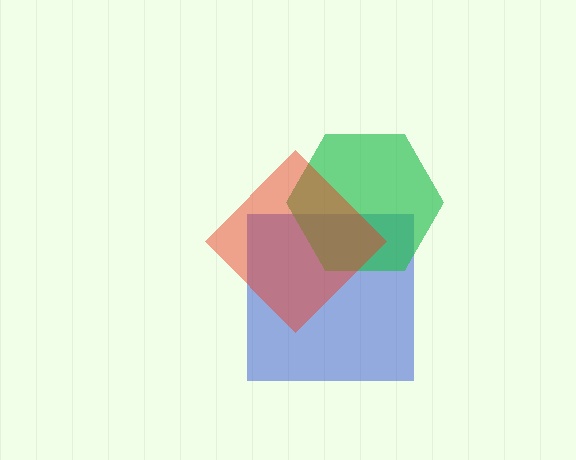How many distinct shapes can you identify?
There are 3 distinct shapes: a blue square, a green hexagon, a red diamond.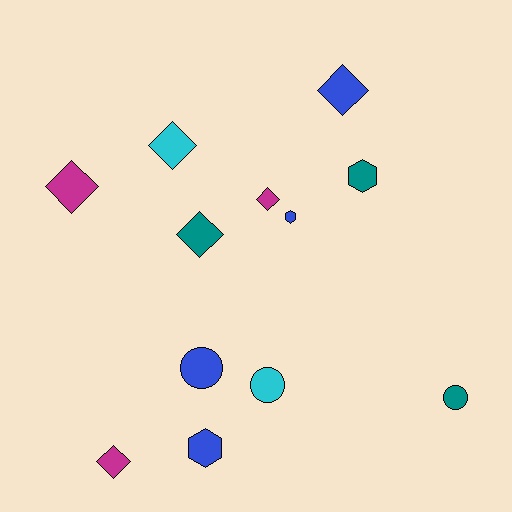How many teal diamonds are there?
There is 1 teal diamond.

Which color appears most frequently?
Blue, with 4 objects.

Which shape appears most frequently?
Diamond, with 6 objects.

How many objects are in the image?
There are 12 objects.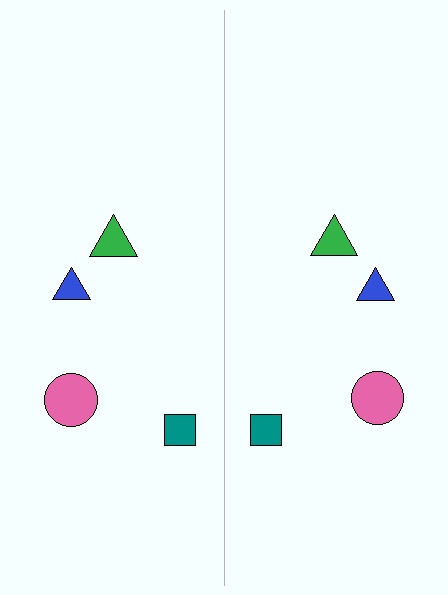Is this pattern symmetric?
Yes, this pattern has bilateral (reflection) symmetry.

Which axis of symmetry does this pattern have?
The pattern has a vertical axis of symmetry running through the center of the image.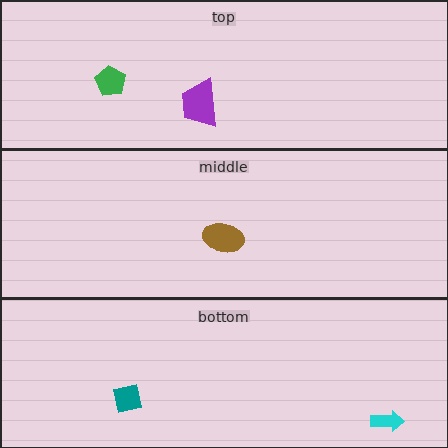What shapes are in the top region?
The purple trapezoid, the green pentagon.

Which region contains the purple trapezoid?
The top region.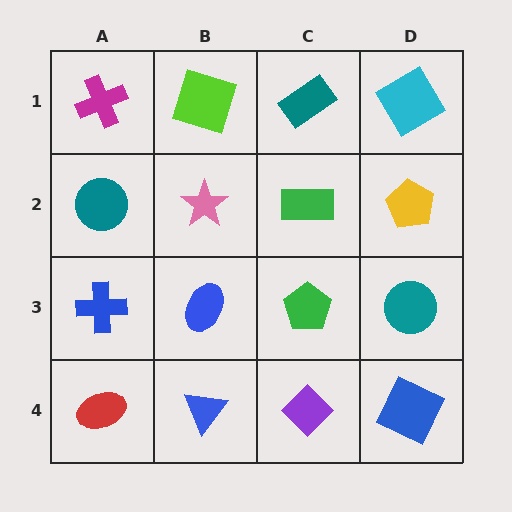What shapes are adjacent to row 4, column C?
A green pentagon (row 3, column C), a blue triangle (row 4, column B), a blue square (row 4, column D).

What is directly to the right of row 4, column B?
A purple diamond.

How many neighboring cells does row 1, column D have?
2.